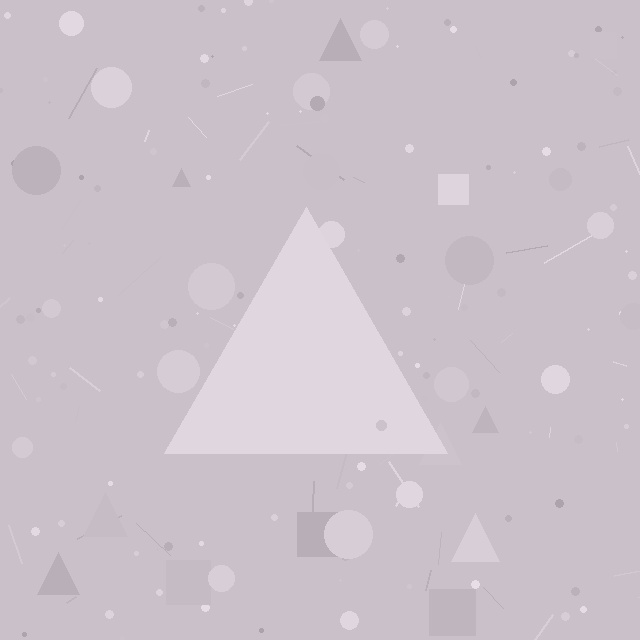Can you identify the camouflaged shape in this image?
The camouflaged shape is a triangle.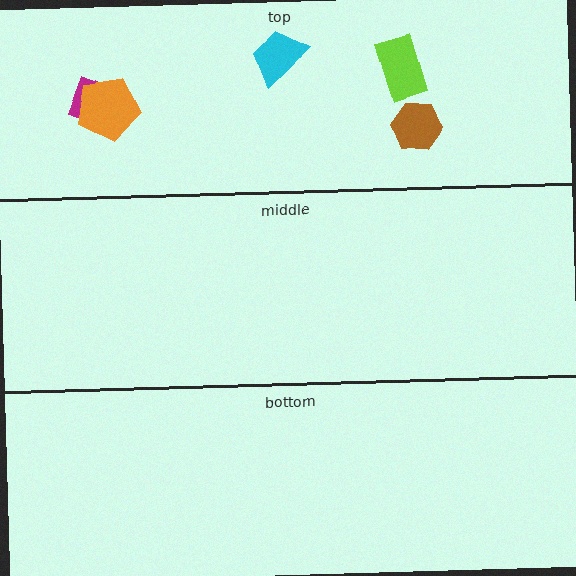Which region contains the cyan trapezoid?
The top region.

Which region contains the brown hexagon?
The top region.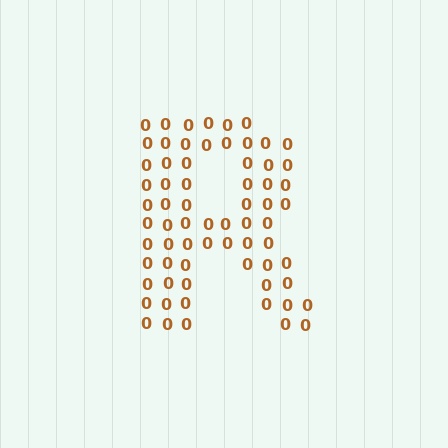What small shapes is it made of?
It is made of small digit 0's.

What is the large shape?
The large shape is the letter R.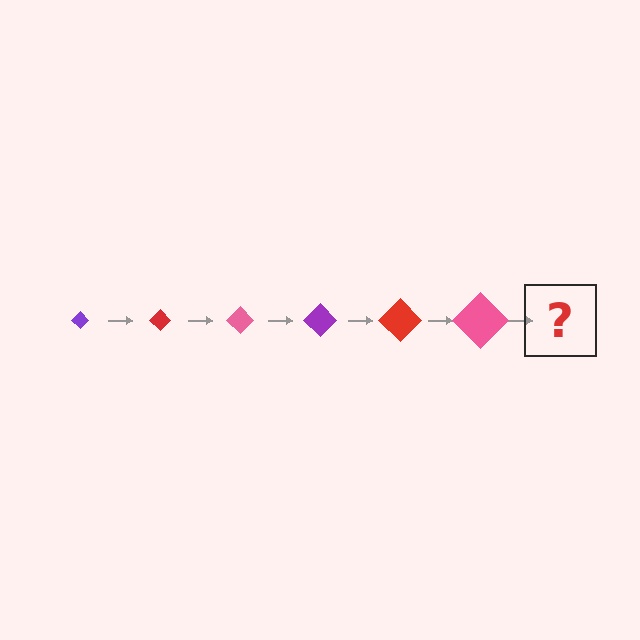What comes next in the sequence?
The next element should be a purple diamond, larger than the previous one.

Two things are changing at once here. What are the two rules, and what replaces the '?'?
The two rules are that the diamond grows larger each step and the color cycles through purple, red, and pink. The '?' should be a purple diamond, larger than the previous one.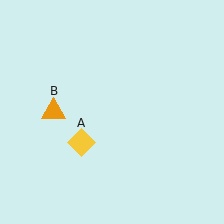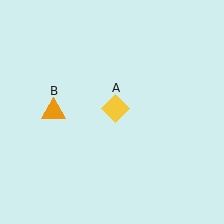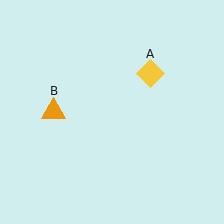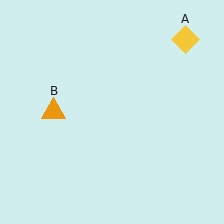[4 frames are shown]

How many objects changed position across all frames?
1 object changed position: yellow diamond (object A).